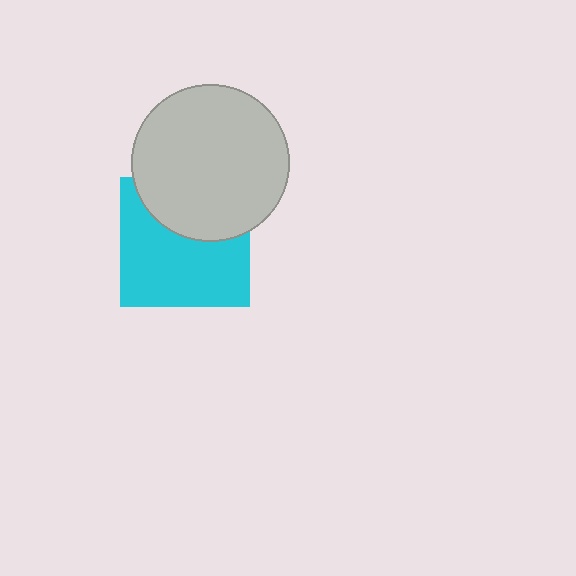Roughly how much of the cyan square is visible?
About half of it is visible (roughly 64%).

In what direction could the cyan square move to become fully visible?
The cyan square could move down. That would shift it out from behind the light gray circle entirely.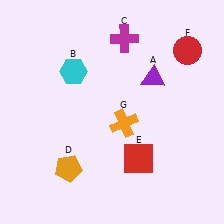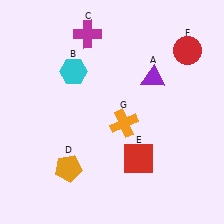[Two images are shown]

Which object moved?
The magenta cross (C) moved left.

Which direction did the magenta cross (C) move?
The magenta cross (C) moved left.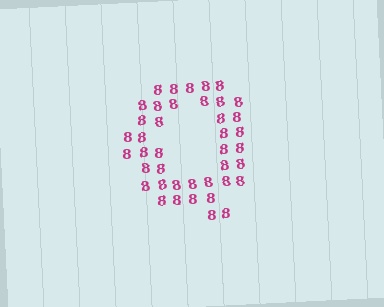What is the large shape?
The large shape is the letter Q.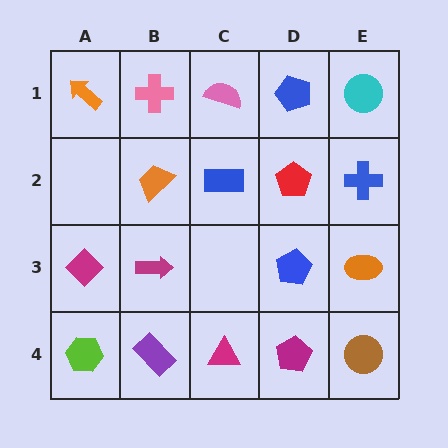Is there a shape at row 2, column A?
No, that cell is empty.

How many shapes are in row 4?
5 shapes.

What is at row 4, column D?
A magenta pentagon.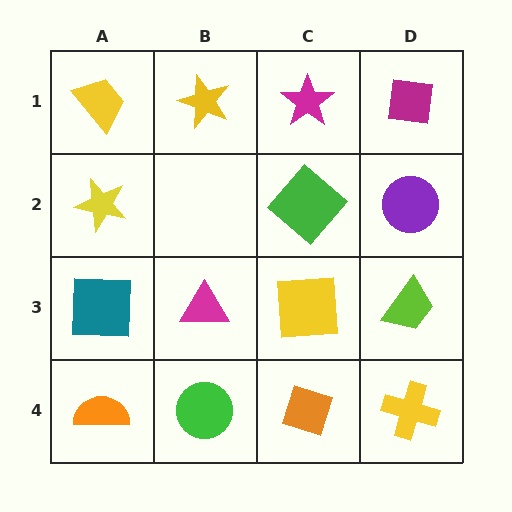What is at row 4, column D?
A yellow cross.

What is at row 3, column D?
A lime trapezoid.